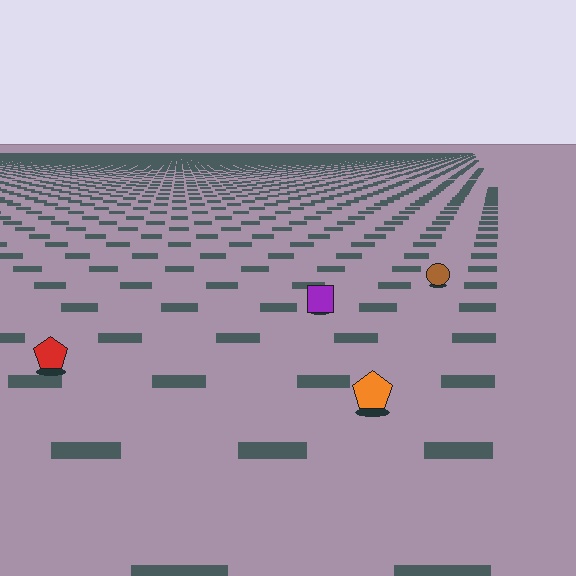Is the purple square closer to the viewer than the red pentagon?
No. The red pentagon is closer — you can tell from the texture gradient: the ground texture is coarser near it.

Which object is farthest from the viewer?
The brown circle is farthest from the viewer. It appears smaller and the ground texture around it is denser.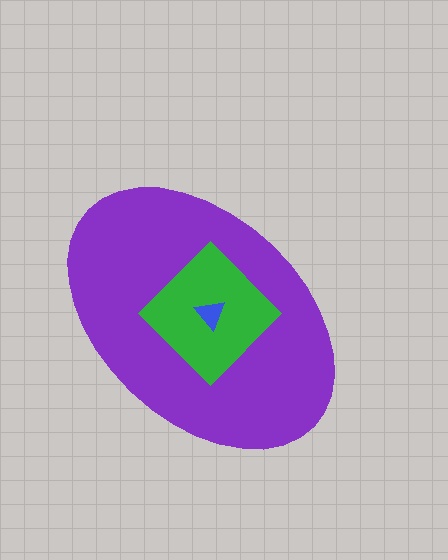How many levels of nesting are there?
3.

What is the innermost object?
The blue triangle.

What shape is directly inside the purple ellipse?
The green diamond.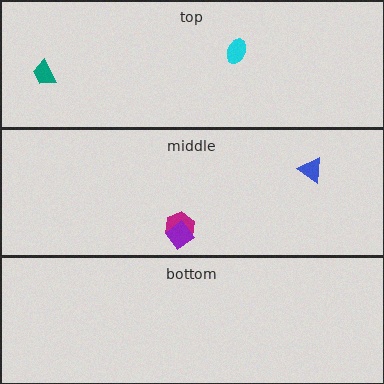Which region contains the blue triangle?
The middle region.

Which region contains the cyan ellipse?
The top region.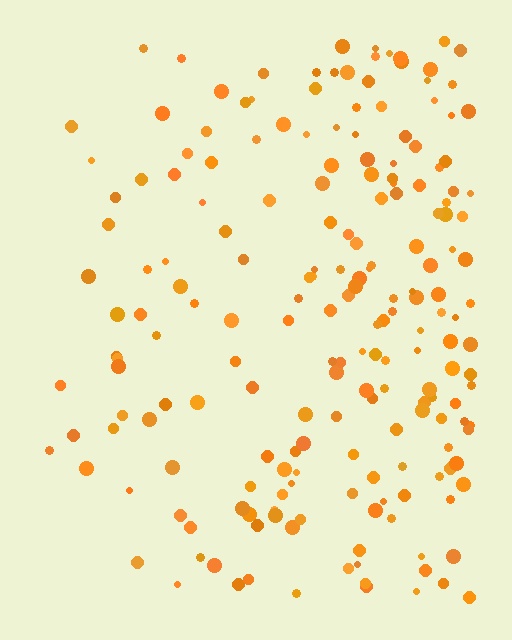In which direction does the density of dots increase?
From left to right, with the right side densest.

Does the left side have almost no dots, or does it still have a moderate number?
Still a moderate number, just noticeably fewer than the right.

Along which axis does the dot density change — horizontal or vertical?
Horizontal.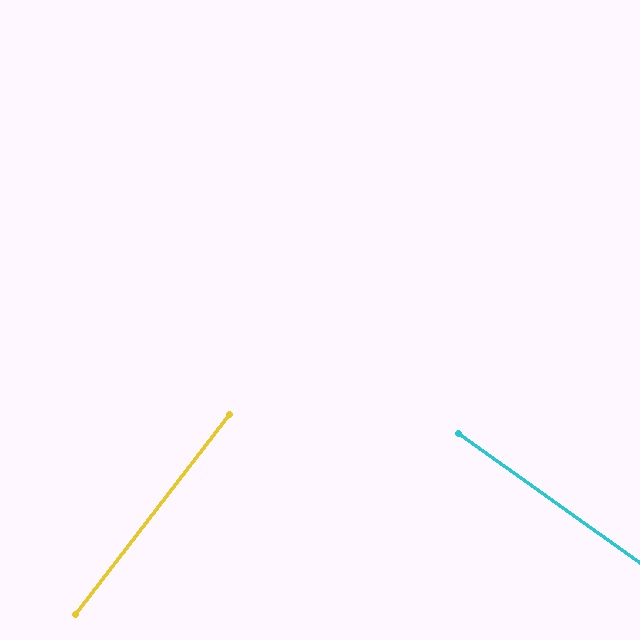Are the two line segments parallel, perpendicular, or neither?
Perpendicular — they meet at approximately 88°.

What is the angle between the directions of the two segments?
Approximately 88 degrees.